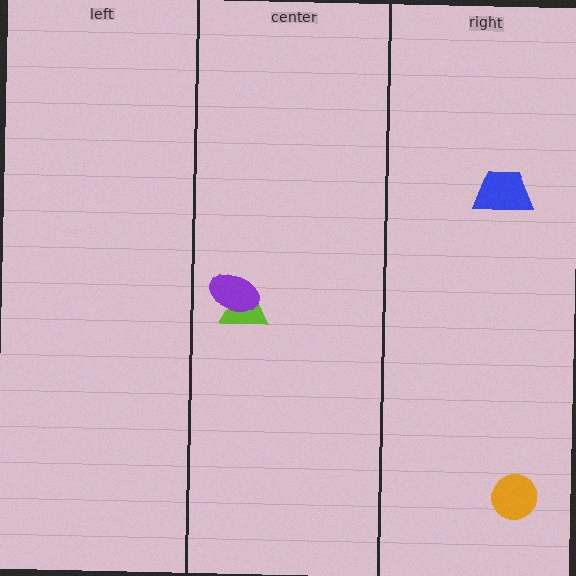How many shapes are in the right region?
2.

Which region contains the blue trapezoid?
The right region.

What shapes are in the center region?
The lime triangle, the purple ellipse.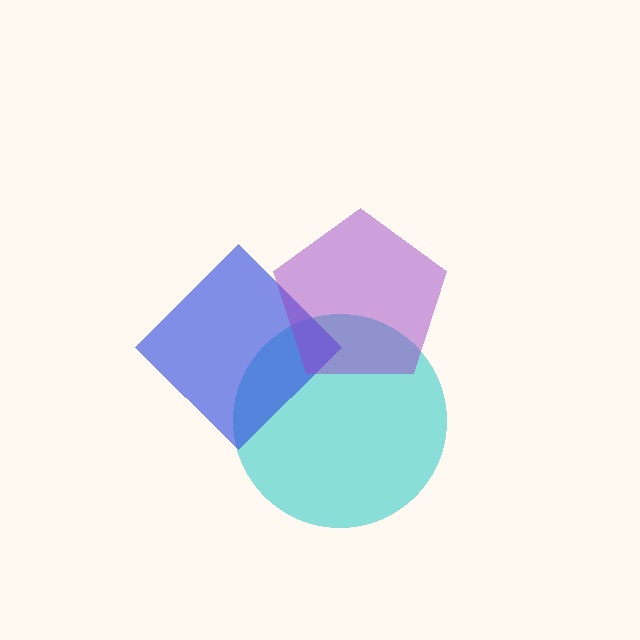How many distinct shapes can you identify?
There are 3 distinct shapes: a cyan circle, a blue diamond, a purple pentagon.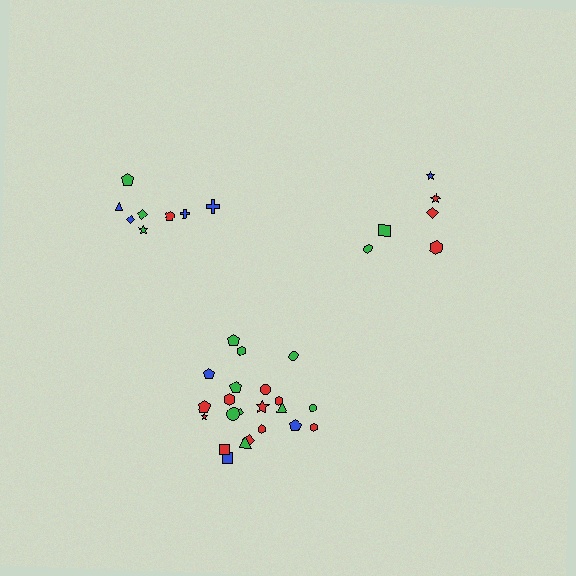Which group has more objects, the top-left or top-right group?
The top-left group.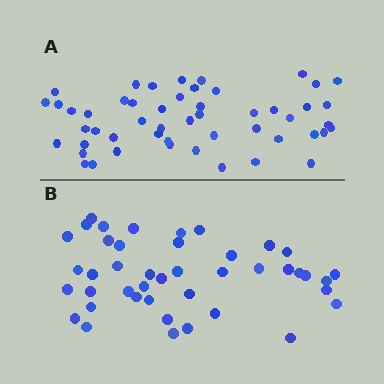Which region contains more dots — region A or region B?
Region A (the top region) has more dots.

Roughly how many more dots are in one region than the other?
Region A has roughly 8 or so more dots than region B.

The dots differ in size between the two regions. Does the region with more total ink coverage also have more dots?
No. Region B has more total ink coverage because its dots are larger, but region A actually contains more individual dots. Total area can be misleading — the number of items is what matters here.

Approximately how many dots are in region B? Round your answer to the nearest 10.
About 40 dots. (The exact count is 43, which rounds to 40.)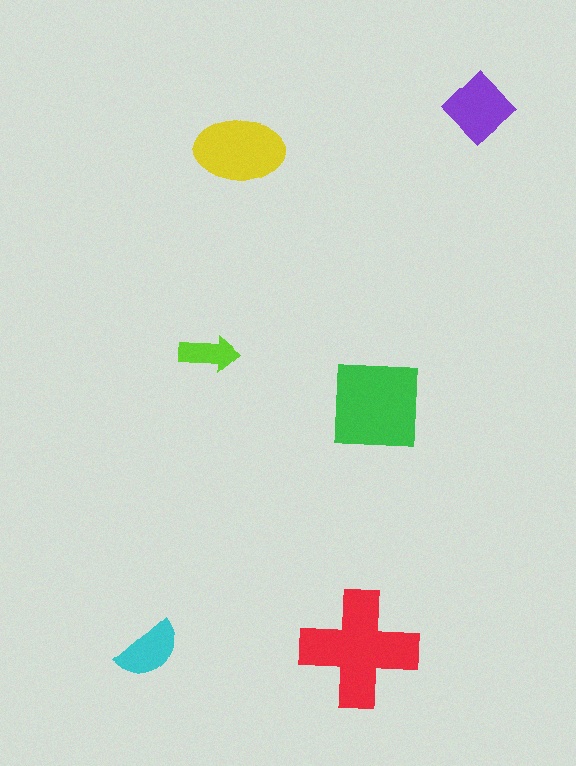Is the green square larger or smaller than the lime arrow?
Larger.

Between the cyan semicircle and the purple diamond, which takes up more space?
The purple diamond.